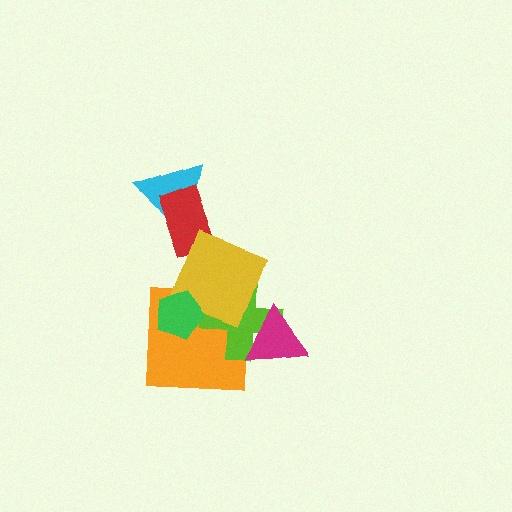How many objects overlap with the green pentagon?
2 objects overlap with the green pentagon.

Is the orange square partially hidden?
Yes, it is partially covered by another shape.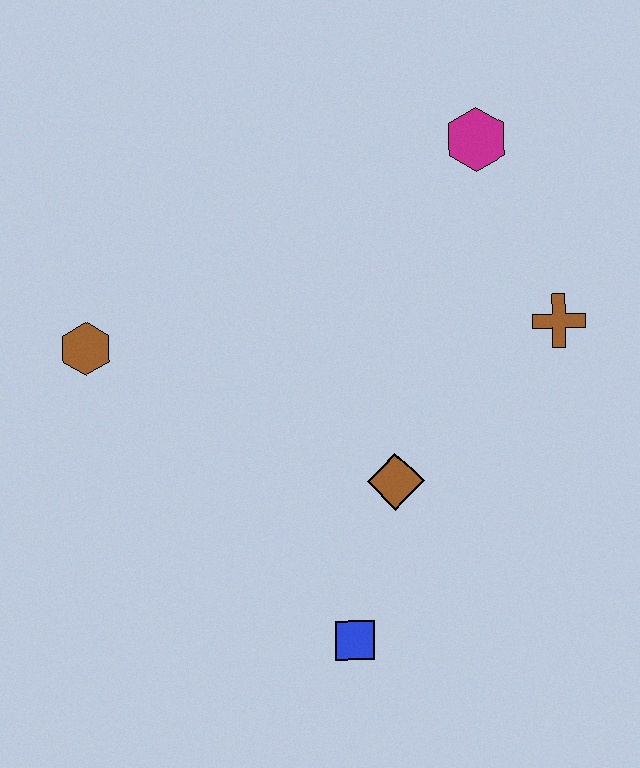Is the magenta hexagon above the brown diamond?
Yes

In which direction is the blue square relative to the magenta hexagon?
The blue square is below the magenta hexagon.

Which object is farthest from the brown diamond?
The magenta hexagon is farthest from the brown diamond.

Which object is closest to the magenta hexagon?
The brown cross is closest to the magenta hexagon.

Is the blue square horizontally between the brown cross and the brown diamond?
No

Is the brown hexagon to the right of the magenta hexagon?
No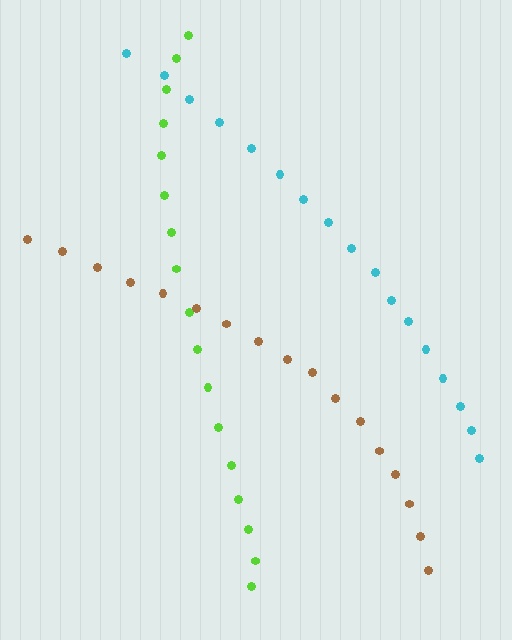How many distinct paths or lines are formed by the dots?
There are 3 distinct paths.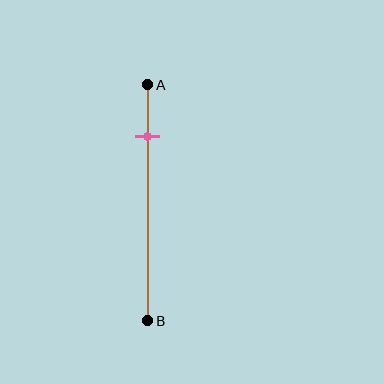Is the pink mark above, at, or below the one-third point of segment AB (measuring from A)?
The pink mark is above the one-third point of segment AB.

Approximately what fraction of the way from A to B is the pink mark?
The pink mark is approximately 20% of the way from A to B.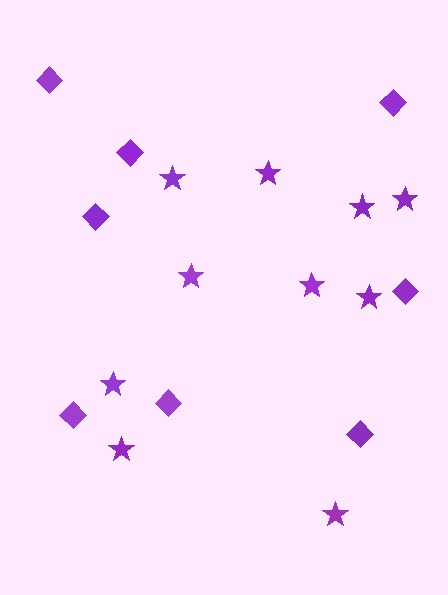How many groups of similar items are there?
There are 2 groups: one group of stars (10) and one group of diamonds (8).